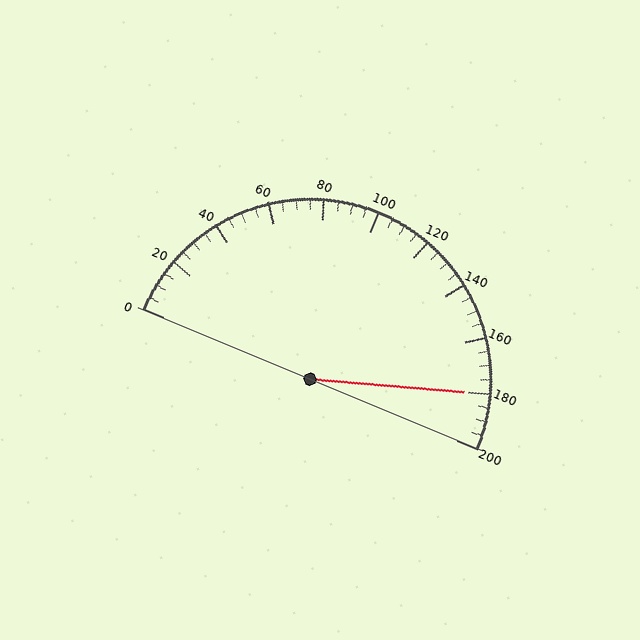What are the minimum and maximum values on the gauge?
The gauge ranges from 0 to 200.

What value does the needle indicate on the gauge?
The needle indicates approximately 180.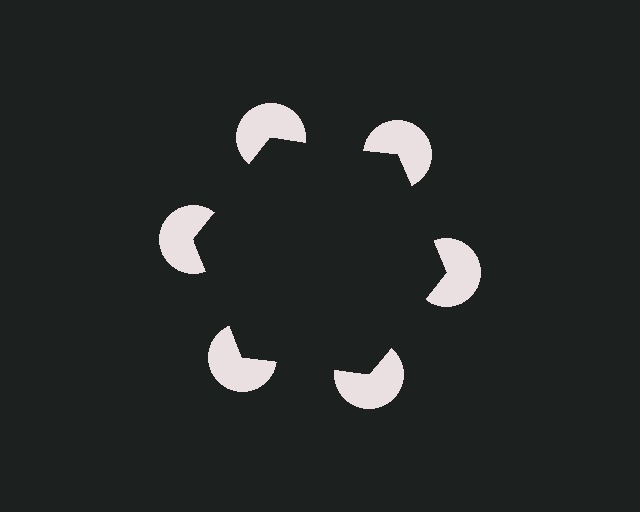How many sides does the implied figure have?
6 sides.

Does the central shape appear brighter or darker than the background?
It typically appears slightly darker than the background, even though no actual brightness change is drawn.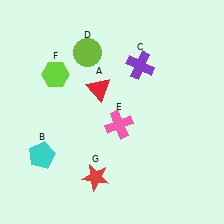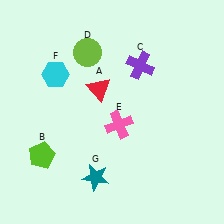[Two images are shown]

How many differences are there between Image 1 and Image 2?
There are 3 differences between the two images.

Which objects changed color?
B changed from cyan to lime. F changed from lime to cyan. G changed from red to teal.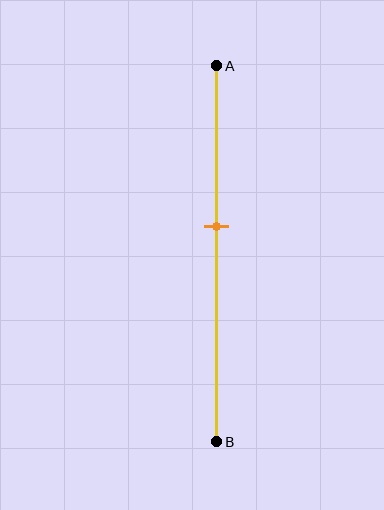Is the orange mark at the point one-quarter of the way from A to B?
No, the mark is at about 45% from A, not at the 25% one-quarter point.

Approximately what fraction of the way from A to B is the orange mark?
The orange mark is approximately 45% of the way from A to B.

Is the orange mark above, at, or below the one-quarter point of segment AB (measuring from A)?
The orange mark is below the one-quarter point of segment AB.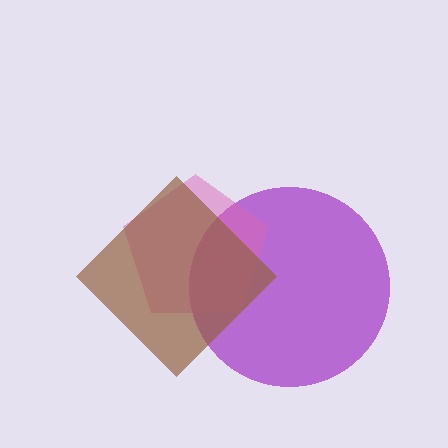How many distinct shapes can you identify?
There are 3 distinct shapes: a purple circle, a pink pentagon, a brown diamond.